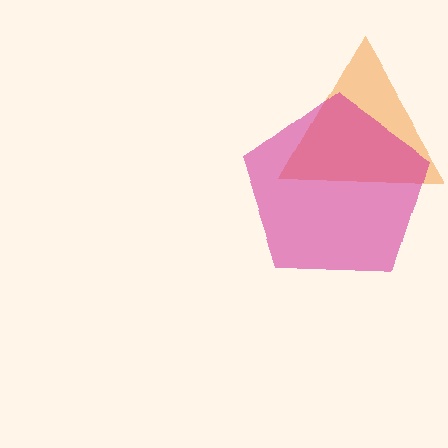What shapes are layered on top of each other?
The layered shapes are: an orange triangle, a magenta pentagon.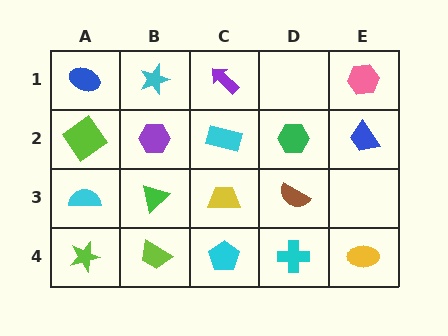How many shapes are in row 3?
4 shapes.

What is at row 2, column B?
A purple hexagon.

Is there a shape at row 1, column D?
No, that cell is empty.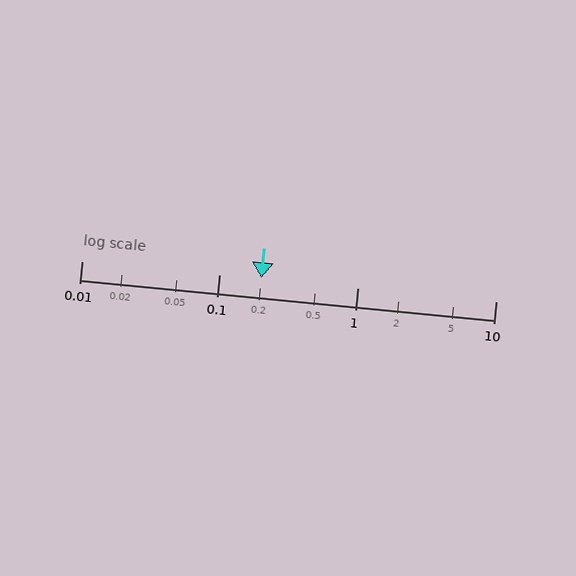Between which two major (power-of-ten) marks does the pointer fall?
The pointer is between 0.1 and 1.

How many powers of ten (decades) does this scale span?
The scale spans 3 decades, from 0.01 to 10.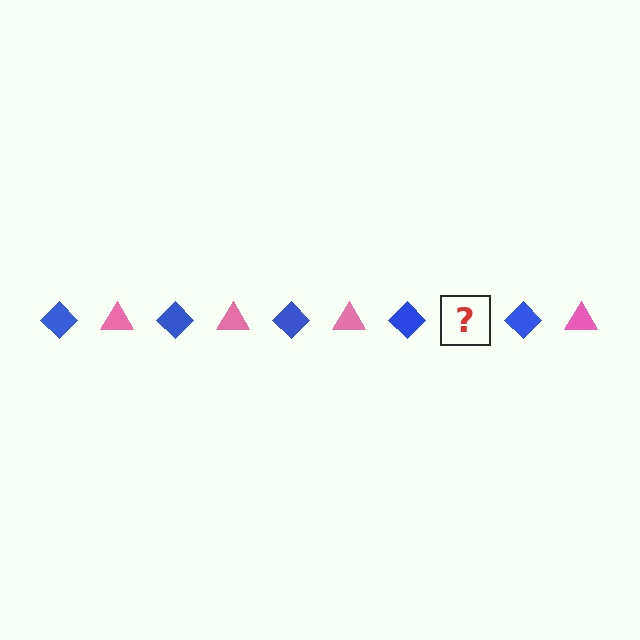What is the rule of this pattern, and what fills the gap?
The rule is that the pattern alternates between blue diamond and pink triangle. The gap should be filled with a pink triangle.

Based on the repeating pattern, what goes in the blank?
The blank should be a pink triangle.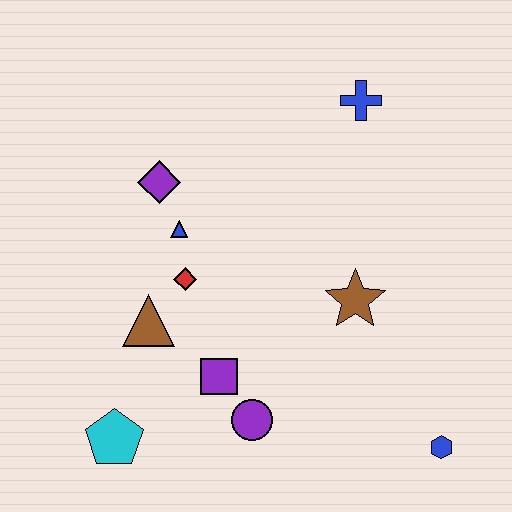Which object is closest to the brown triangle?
The red diamond is closest to the brown triangle.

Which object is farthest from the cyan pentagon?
The blue cross is farthest from the cyan pentagon.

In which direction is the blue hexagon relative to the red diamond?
The blue hexagon is to the right of the red diamond.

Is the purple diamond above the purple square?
Yes